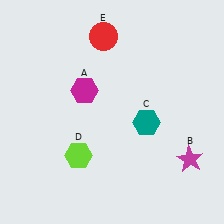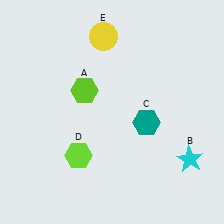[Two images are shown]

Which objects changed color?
A changed from magenta to lime. B changed from magenta to cyan. E changed from red to yellow.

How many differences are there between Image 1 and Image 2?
There are 3 differences between the two images.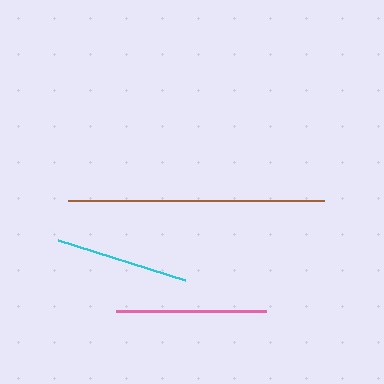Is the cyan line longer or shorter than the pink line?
The pink line is longer than the cyan line.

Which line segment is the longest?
The brown line is the longest at approximately 256 pixels.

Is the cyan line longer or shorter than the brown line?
The brown line is longer than the cyan line.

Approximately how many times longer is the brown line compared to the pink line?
The brown line is approximately 1.7 times the length of the pink line.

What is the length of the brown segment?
The brown segment is approximately 256 pixels long.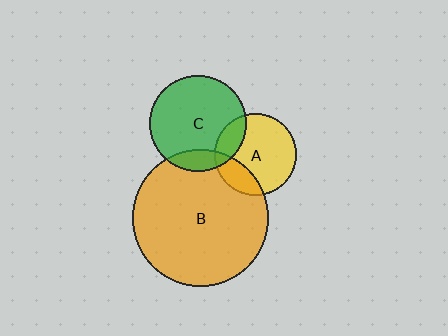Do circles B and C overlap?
Yes.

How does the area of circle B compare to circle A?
Approximately 2.8 times.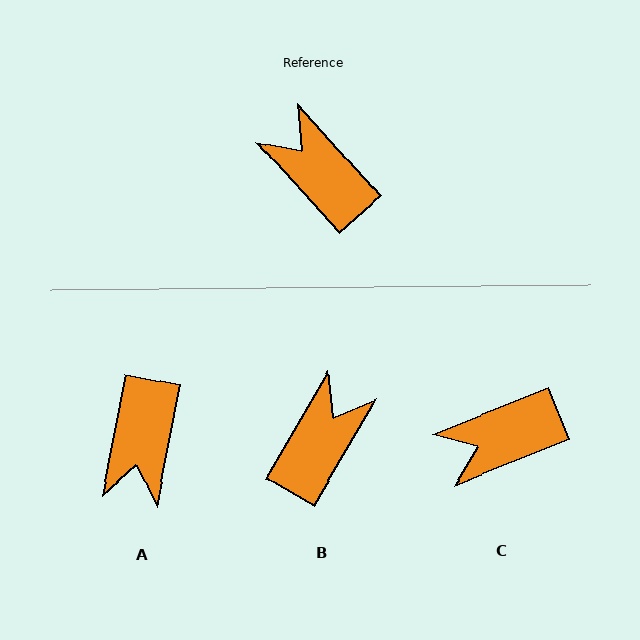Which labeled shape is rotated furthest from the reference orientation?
A, about 127 degrees away.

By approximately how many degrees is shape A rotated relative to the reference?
Approximately 127 degrees counter-clockwise.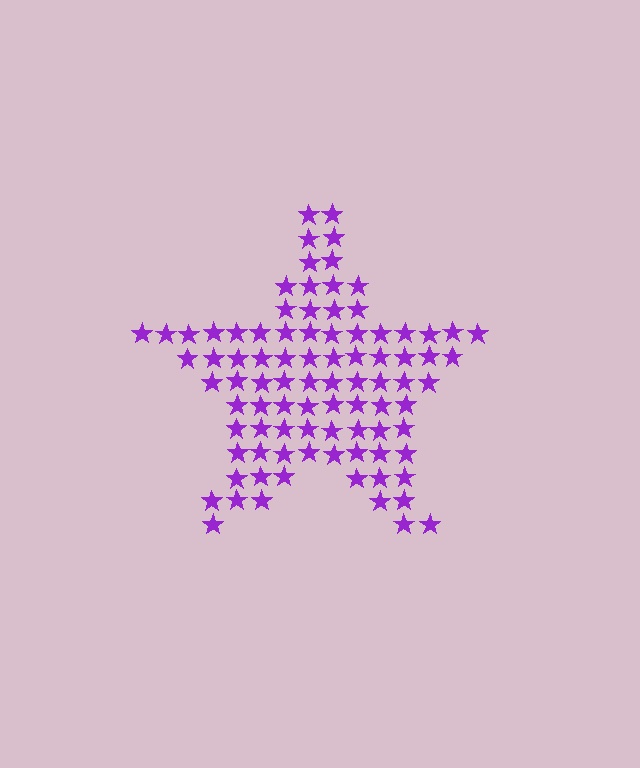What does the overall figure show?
The overall figure shows a star.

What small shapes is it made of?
It is made of small stars.